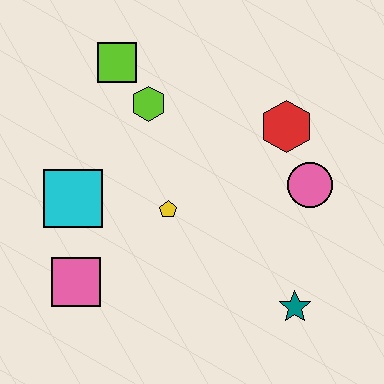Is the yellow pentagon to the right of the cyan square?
Yes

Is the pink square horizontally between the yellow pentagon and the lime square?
No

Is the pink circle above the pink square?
Yes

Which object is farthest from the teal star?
The lime square is farthest from the teal star.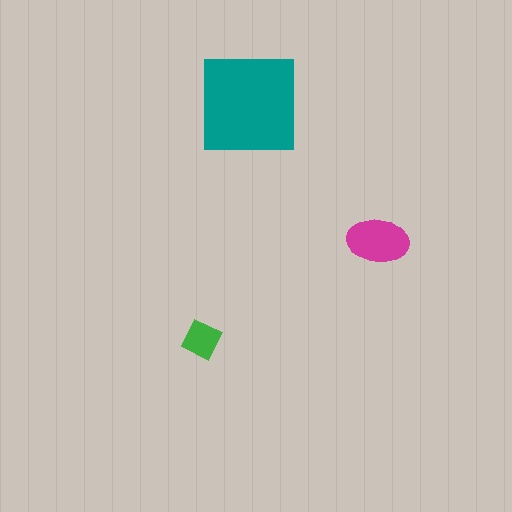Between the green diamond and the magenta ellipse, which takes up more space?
The magenta ellipse.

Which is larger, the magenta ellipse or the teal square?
The teal square.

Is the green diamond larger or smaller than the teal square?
Smaller.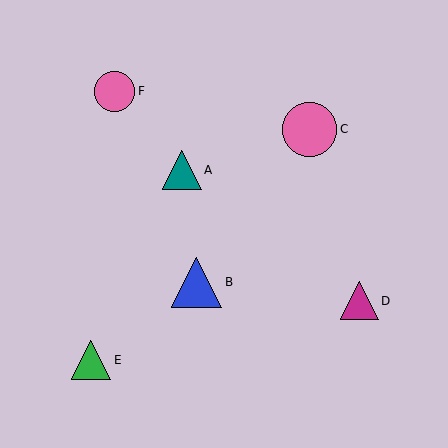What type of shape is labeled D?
Shape D is a magenta triangle.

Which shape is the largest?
The pink circle (labeled C) is the largest.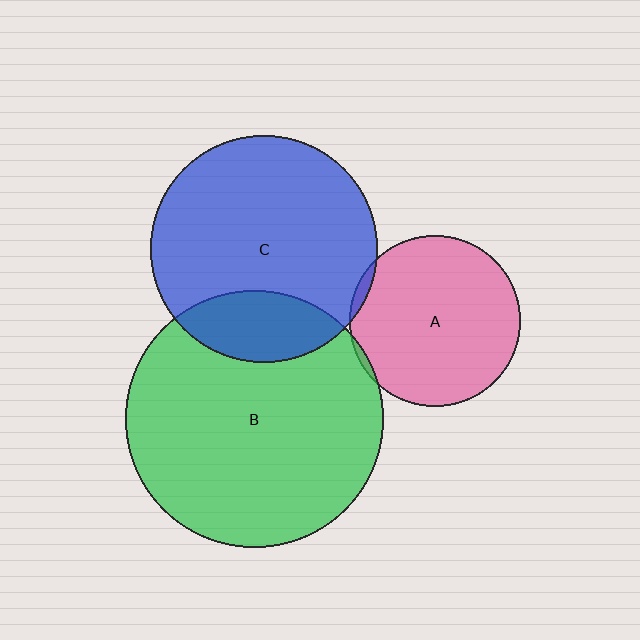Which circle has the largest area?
Circle B (green).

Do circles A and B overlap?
Yes.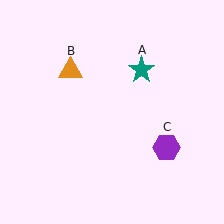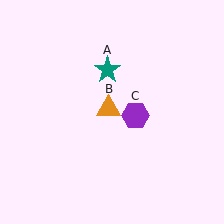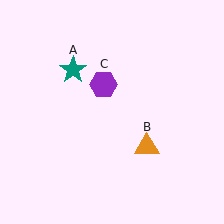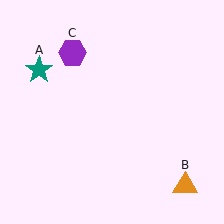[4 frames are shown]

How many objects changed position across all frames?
3 objects changed position: teal star (object A), orange triangle (object B), purple hexagon (object C).